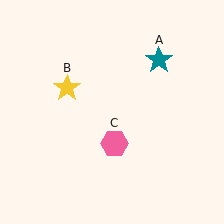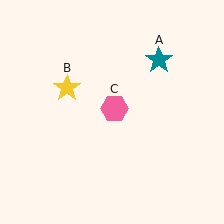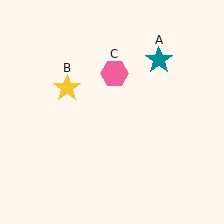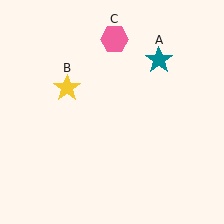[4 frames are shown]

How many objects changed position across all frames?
1 object changed position: pink hexagon (object C).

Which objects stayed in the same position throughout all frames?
Teal star (object A) and yellow star (object B) remained stationary.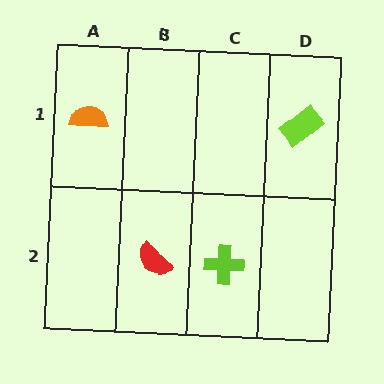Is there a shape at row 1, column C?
No, that cell is empty.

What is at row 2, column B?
A red semicircle.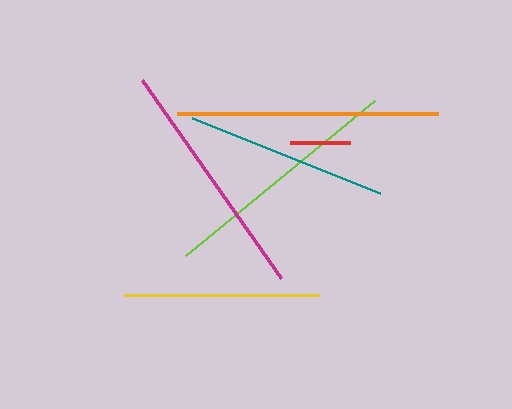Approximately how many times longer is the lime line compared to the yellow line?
The lime line is approximately 1.3 times the length of the yellow line.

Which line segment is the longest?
The orange line is the longest at approximately 261 pixels.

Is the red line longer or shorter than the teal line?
The teal line is longer than the red line.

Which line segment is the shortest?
The red line is the shortest at approximately 60 pixels.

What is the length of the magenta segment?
The magenta segment is approximately 242 pixels long.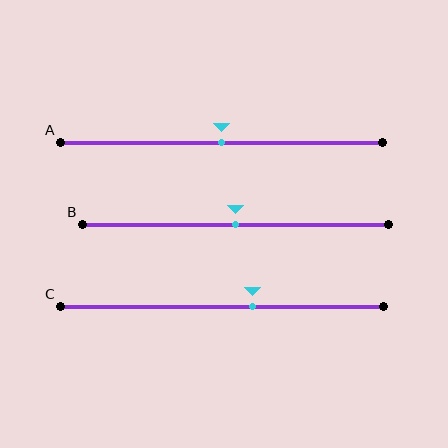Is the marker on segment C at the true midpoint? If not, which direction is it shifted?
No, the marker on segment C is shifted to the right by about 10% of the segment length.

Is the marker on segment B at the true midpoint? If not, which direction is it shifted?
Yes, the marker on segment B is at the true midpoint.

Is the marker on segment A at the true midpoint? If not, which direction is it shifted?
Yes, the marker on segment A is at the true midpoint.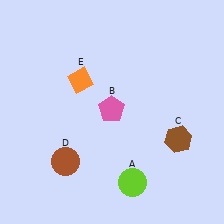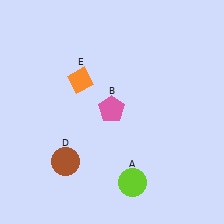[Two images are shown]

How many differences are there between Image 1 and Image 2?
There is 1 difference between the two images.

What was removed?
The brown hexagon (C) was removed in Image 2.